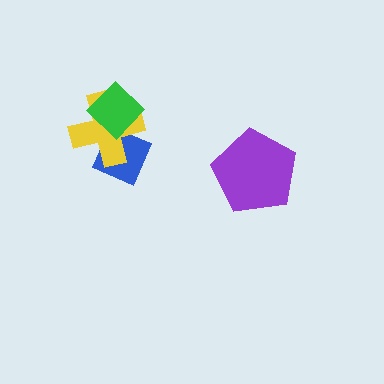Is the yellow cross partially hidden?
Yes, it is partially covered by another shape.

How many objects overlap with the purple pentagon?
0 objects overlap with the purple pentagon.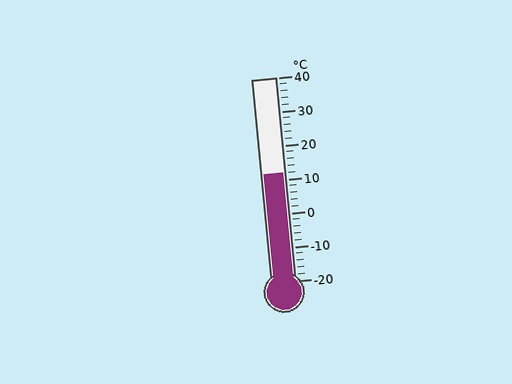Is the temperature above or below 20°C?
The temperature is below 20°C.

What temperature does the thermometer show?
The thermometer shows approximately 12°C.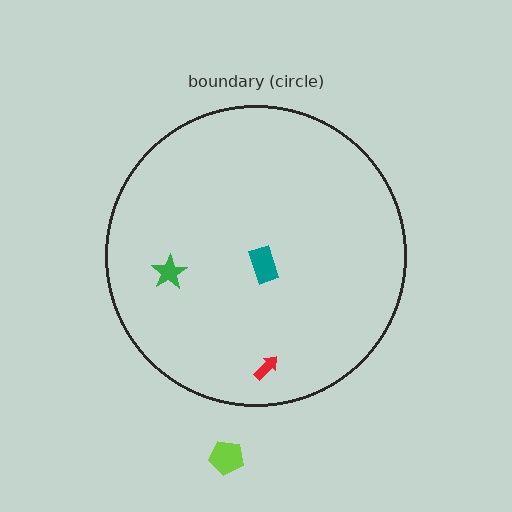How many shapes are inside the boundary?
3 inside, 1 outside.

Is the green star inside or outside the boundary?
Inside.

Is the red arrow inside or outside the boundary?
Inside.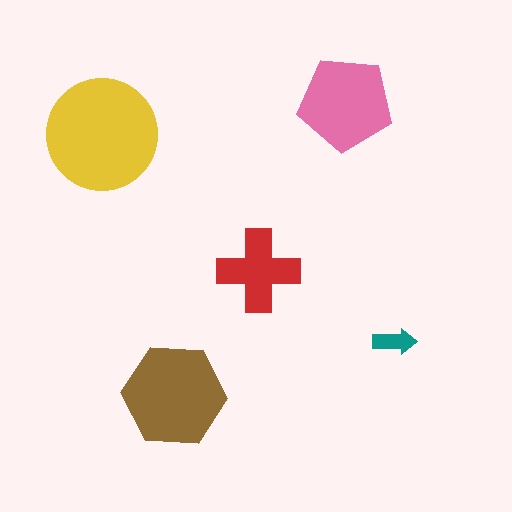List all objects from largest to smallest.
The yellow circle, the brown hexagon, the pink pentagon, the red cross, the teal arrow.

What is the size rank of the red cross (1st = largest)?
4th.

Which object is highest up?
The pink pentagon is topmost.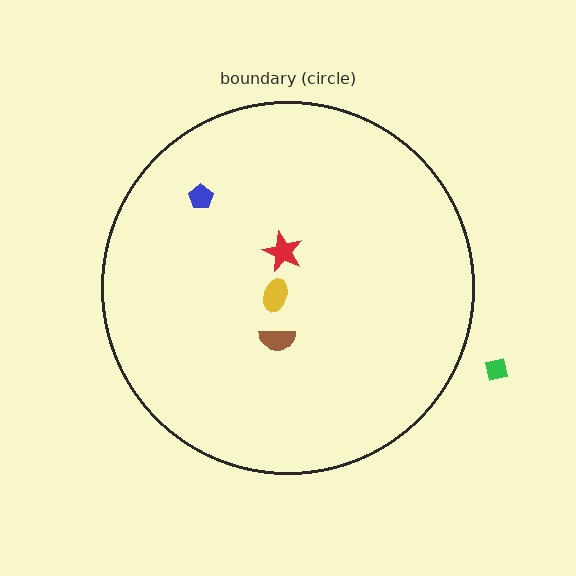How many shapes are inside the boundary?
4 inside, 1 outside.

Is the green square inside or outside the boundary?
Outside.